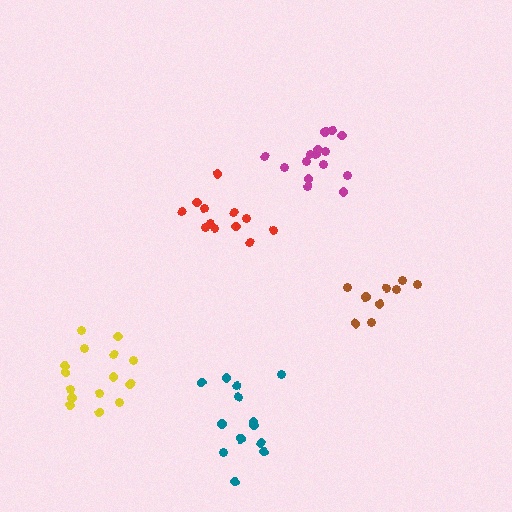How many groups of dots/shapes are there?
There are 5 groups.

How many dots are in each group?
Group 1: 9 dots, Group 2: 15 dots, Group 3: 12 dots, Group 4: 13 dots, Group 5: 15 dots (64 total).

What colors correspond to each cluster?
The clusters are colored: brown, yellow, red, teal, magenta.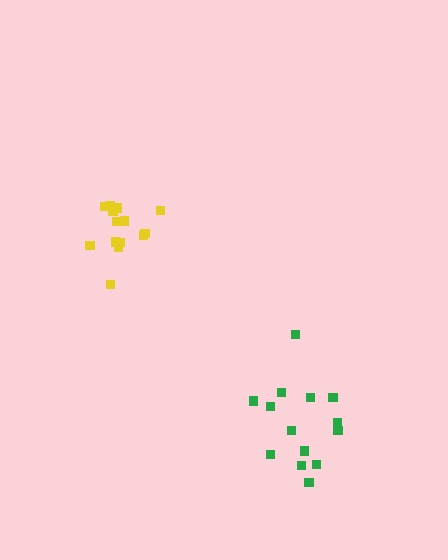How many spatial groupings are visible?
There are 2 spatial groupings.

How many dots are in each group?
Group 1: 14 dots, Group 2: 14 dots (28 total).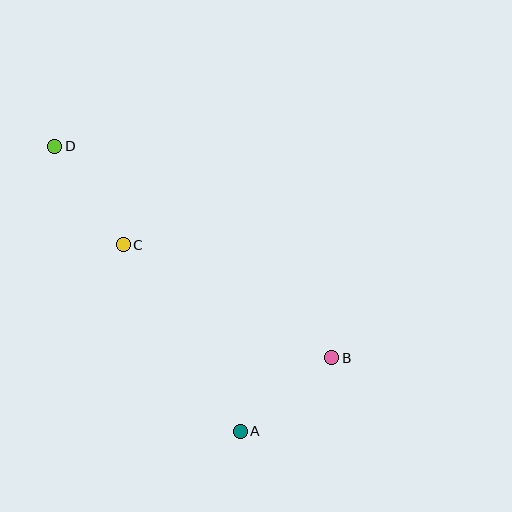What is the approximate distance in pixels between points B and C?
The distance between B and C is approximately 237 pixels.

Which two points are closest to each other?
Points A and B are closest to each other.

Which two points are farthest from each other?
Points B and D are farthest from each other.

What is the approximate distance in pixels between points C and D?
The distance between C and D is approximately 120 pixels.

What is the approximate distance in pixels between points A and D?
The distance between A and D is approximately 340 pixels.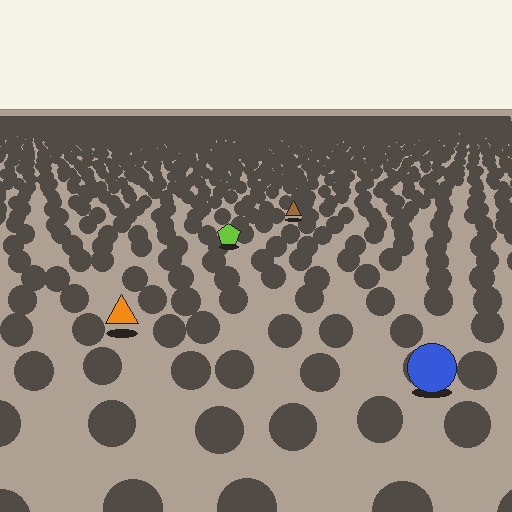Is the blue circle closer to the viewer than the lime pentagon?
Yes. The blue circle is closer — you can tell from the texture gradient: the ground texture is coarser near it.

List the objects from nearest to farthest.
From nearest to farthest: the blue circle, the orange triangle, the lime pentagon, the brown triangle.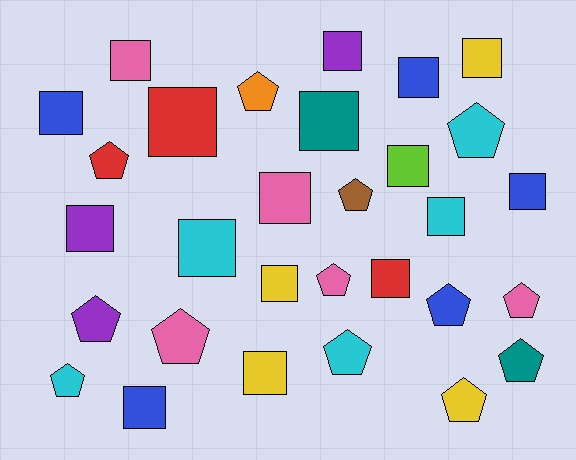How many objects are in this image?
There are 30 objects.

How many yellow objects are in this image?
There are 4 yellow objects.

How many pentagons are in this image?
There are 13 pentagons.